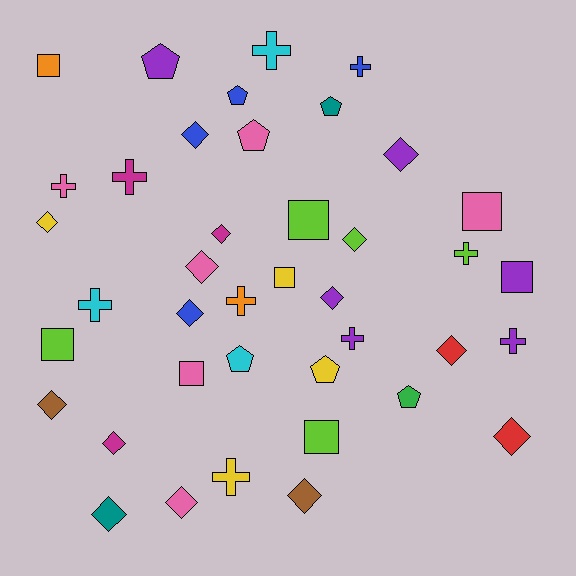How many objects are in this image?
There are 40 objects.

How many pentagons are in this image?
There are 7 pentagons.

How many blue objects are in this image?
There are 4 blue objects.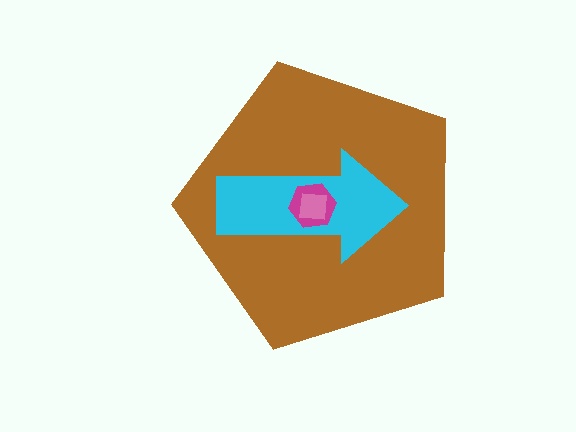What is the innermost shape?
The pink square.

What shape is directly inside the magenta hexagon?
The pink square.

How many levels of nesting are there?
4.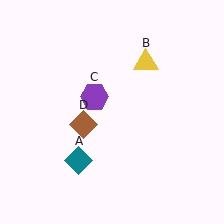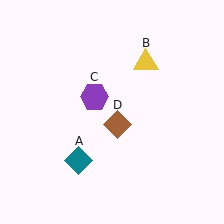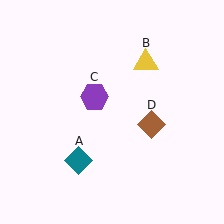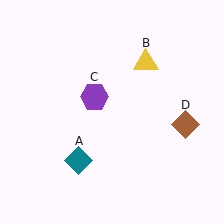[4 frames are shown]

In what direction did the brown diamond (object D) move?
The brown diamond (object D) moved right.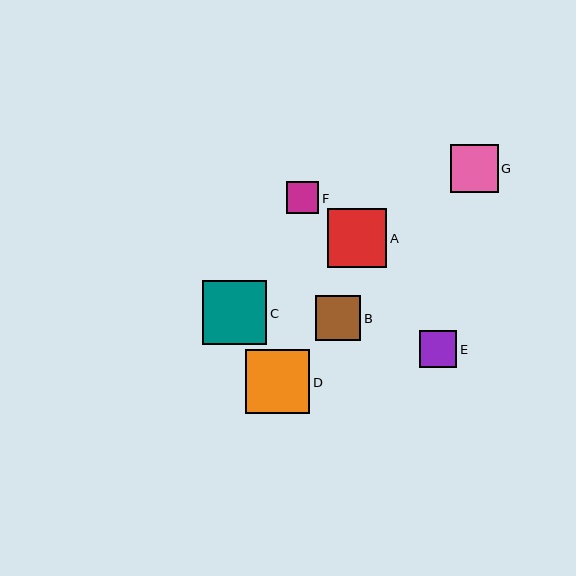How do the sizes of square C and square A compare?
Square C and square A are approximately the same size.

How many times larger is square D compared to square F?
Square D is approximately 2.0 times the size of square F.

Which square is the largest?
Square D is the largest with a size of approximately 65 pixels.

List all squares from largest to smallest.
From largest to smallest: D, C, A, G, B, E, F.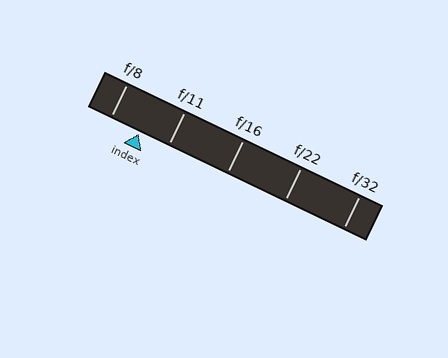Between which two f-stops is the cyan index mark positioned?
The index mark is between f/8 and f/11.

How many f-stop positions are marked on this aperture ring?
There are 5 f-stop positions marked.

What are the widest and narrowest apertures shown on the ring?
The widest aperture shown is f/8 and the narrowest is f/32.